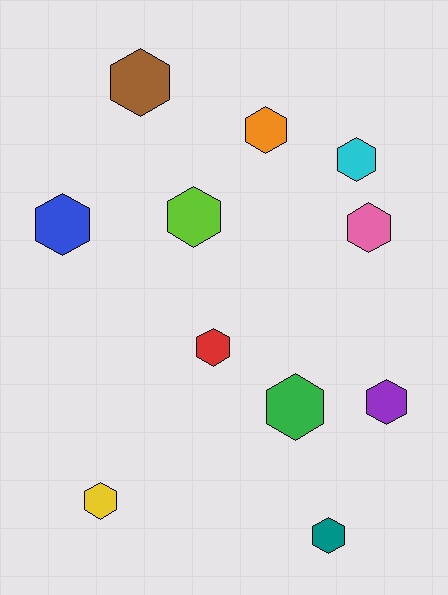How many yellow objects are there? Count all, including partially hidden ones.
There is 1 yellow object.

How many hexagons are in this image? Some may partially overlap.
There are 11 hexagons.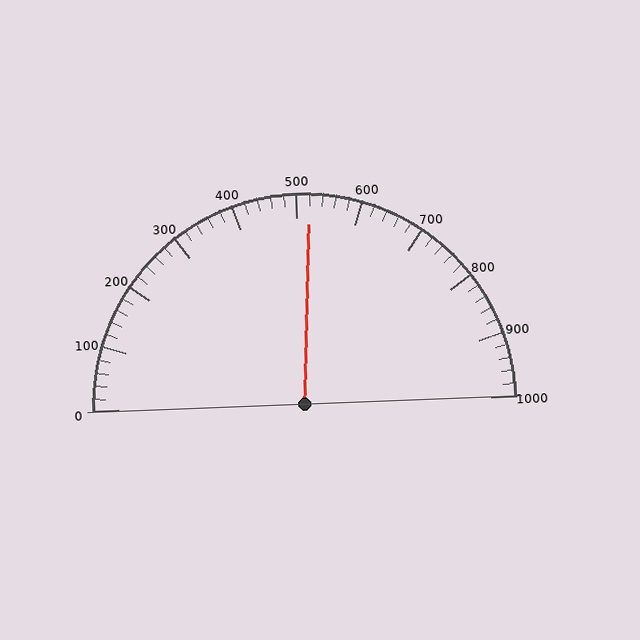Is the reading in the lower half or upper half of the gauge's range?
The reading is in the upper half of the range (0 to 1000).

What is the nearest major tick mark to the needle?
The nearest major tick mark is 500.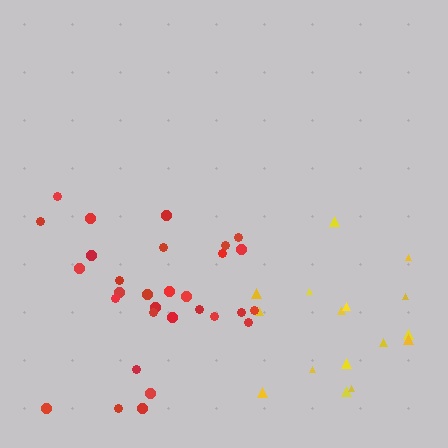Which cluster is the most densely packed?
Red.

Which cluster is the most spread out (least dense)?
Yellow.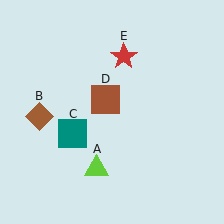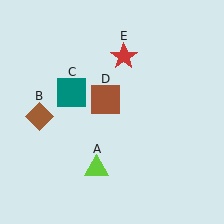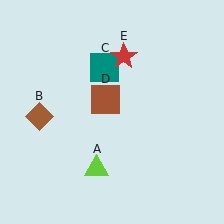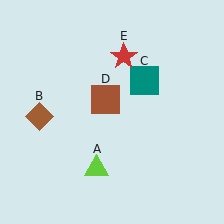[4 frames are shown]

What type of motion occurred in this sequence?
The teal square (object C) rotated clockwise around the center of the scene.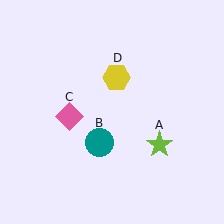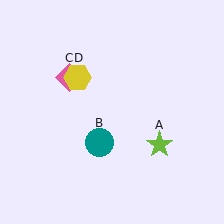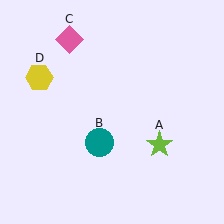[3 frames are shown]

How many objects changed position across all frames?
2 objects changed position: pink diamond (object C), yellow hexagon (object D).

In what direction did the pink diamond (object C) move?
The pink diamond (object C) moved up.